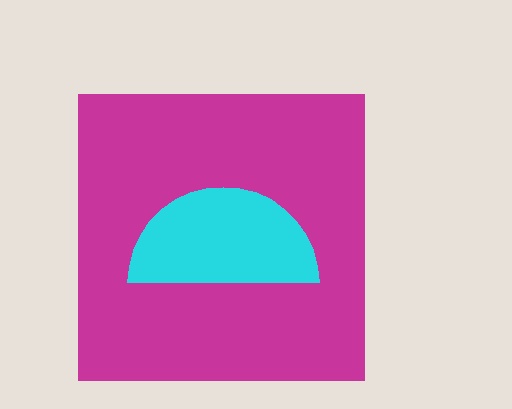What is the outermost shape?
The magenta square.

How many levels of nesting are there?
2.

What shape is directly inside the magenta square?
The cyan semicircle.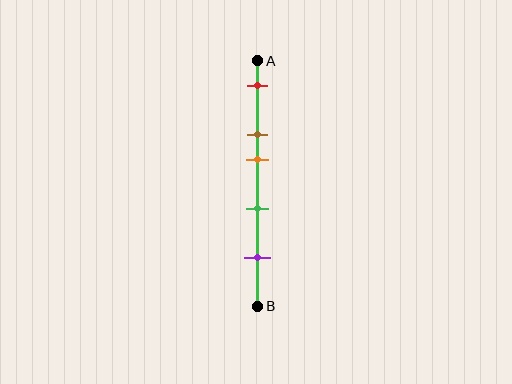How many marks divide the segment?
There are 5 marks dividing the segment.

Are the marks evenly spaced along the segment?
No, the marks are not evenly spaced.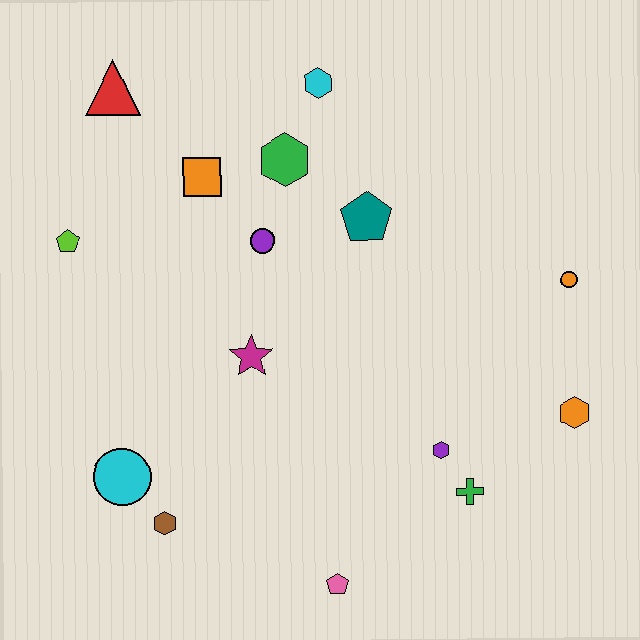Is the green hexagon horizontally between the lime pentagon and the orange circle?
Yes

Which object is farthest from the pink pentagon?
The red triangle is farthest from the pink pentagon.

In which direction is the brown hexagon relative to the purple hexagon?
The brown hexagon is to the left of the purple hexagon.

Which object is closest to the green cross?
The purple hexagon is closest to the green cross.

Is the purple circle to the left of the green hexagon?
Yes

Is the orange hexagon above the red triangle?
No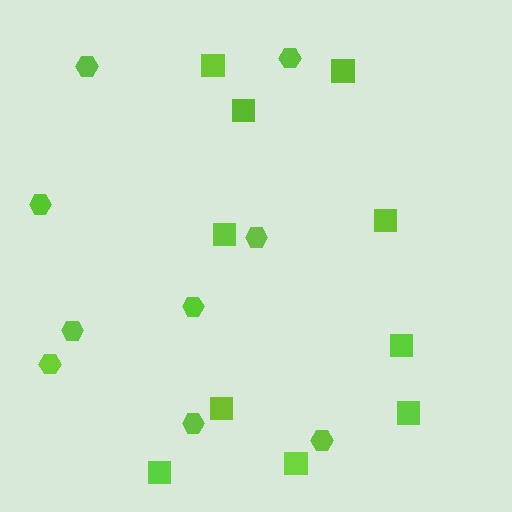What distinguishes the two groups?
There are 2 groups: one group of squares (10) and one group of hexagons (9).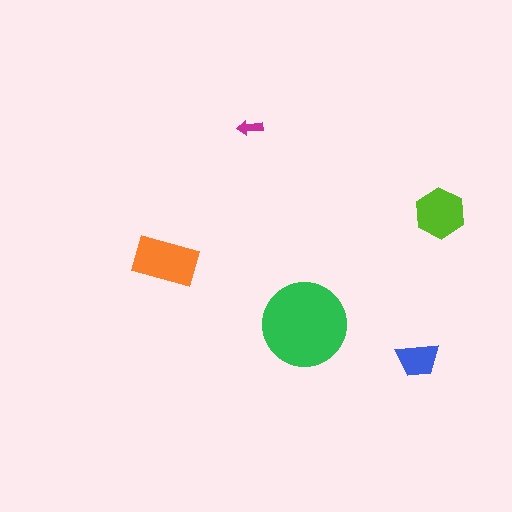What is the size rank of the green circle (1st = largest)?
1st.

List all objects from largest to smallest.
The green circle, the orange rectangle, the lime hexagon, the blue trapezoid, the magenta arrow.